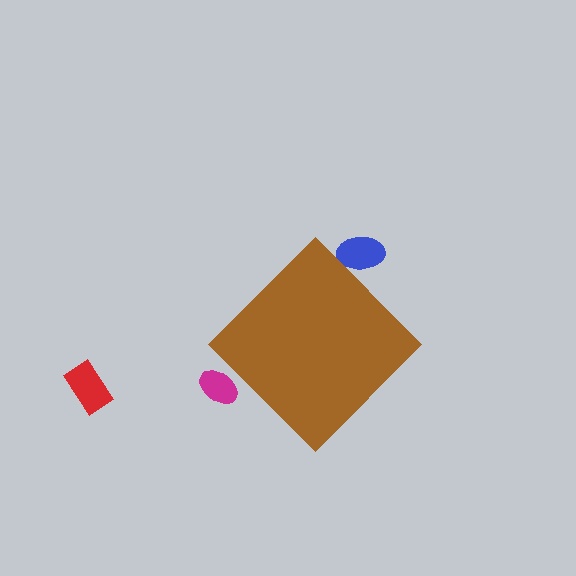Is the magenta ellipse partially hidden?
Yes, the magenta ellipse is partially hidden behind the brown diamond.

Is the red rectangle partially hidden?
No, the red rectangle is fully visible.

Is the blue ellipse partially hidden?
Yes, the blue ellipse is partially hidden behind the brown diamond.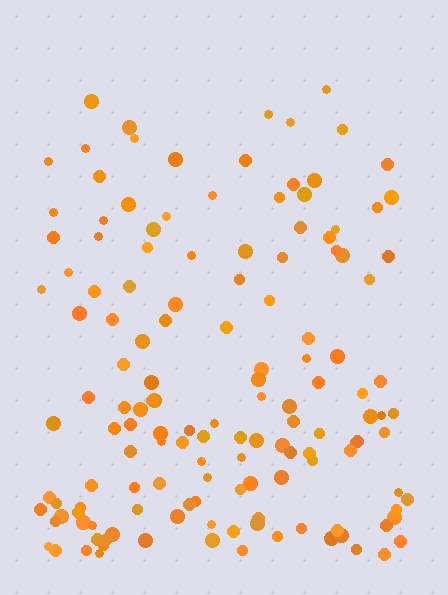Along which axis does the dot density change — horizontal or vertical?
Vertical.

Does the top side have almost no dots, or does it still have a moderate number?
Still a moderate number, just noticeably fewer than the bottom.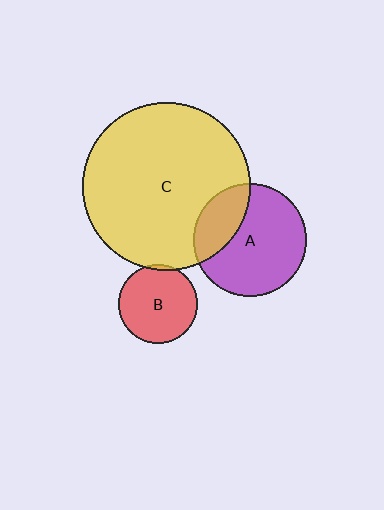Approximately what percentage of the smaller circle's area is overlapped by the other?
Approximately 25%.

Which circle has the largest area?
Circle C (yellow).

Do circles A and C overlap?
Yes.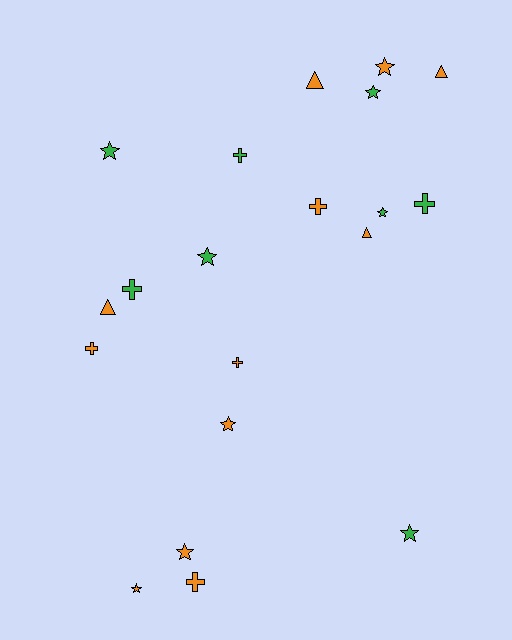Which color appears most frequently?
Orange, with 12 objects.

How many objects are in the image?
There are 20 objects.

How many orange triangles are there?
There are 4 orange triangles.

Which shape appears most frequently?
Star, with 9 objects.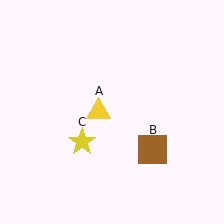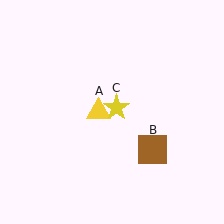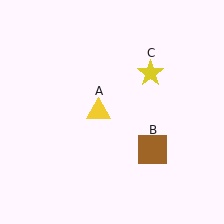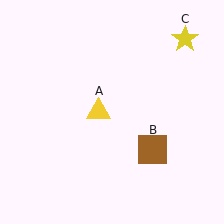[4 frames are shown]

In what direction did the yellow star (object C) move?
The yellow star (object C) moved up and to the right.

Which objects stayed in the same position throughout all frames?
Yellow triangle (object A) and brown square (object B) remained stationary.